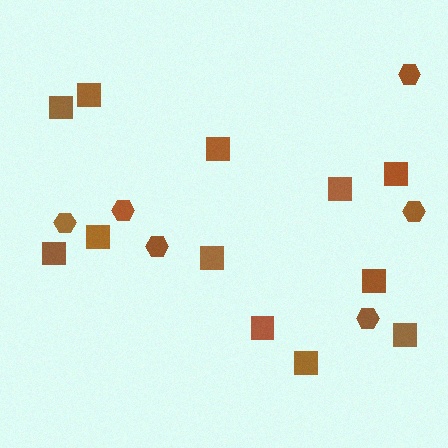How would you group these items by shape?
There are 2 groups: one group of hexagons (6) and one group of squares (12).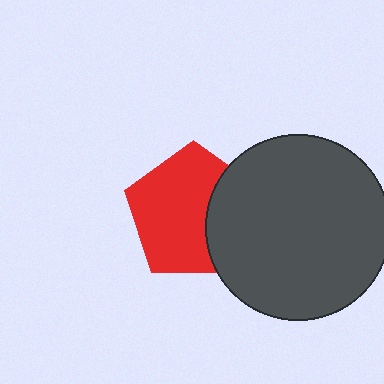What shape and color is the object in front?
The object in front is a dark gray circle.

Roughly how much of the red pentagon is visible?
Most of it is visible (roughly 68%).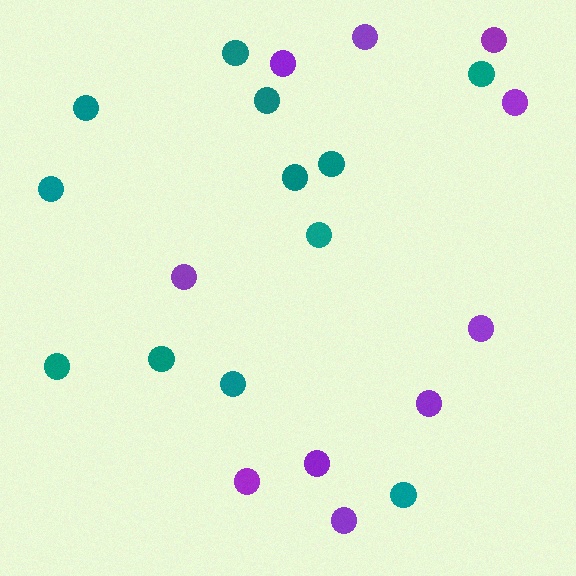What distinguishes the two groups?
There are 2 groups: one group of purple circles (10) and one group of teal circles (12).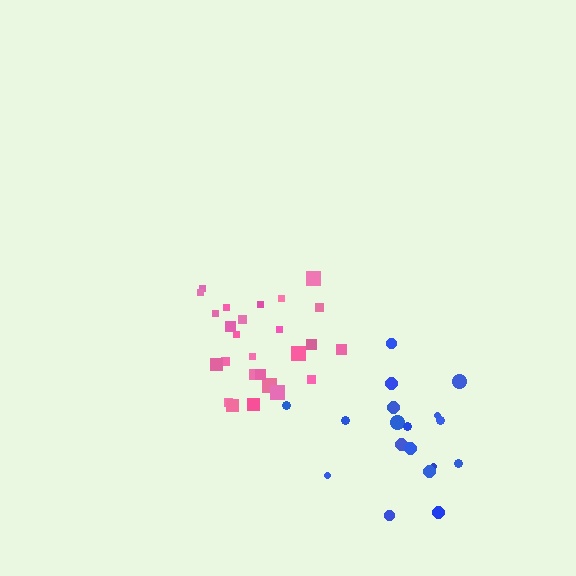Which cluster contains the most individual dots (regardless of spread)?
Pink (26).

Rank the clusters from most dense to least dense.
pink, blue.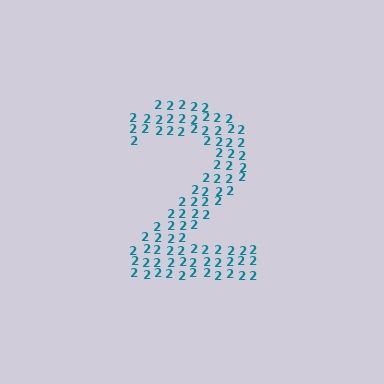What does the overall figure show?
The overall figure shows the digit 2.